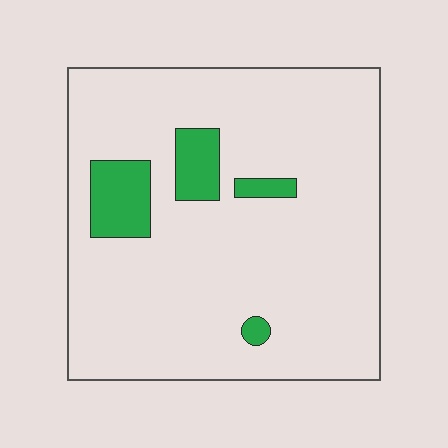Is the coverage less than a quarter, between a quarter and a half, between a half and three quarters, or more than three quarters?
Less than a quarter.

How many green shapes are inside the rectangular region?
4.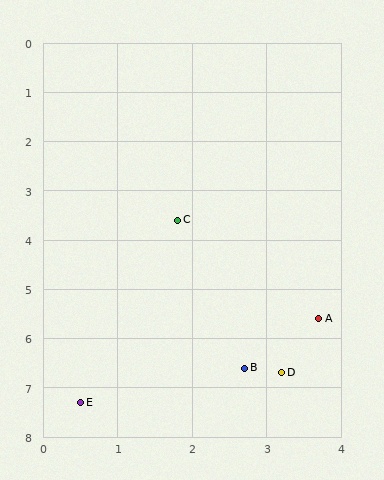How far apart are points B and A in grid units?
Points B and A are about 1.4 grid units apart.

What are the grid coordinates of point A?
Point A is at approximately (3.7, 5.6).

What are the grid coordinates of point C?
Point C is at approximately (1.8, 3.6).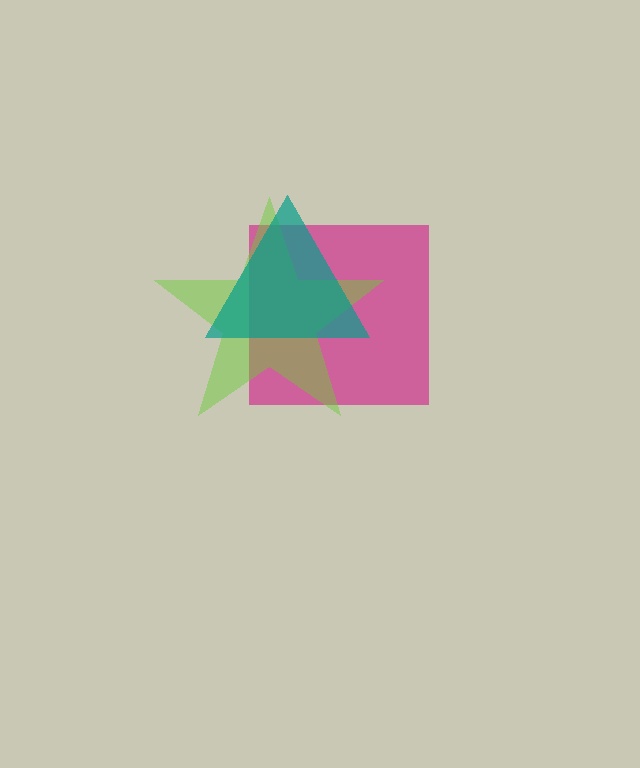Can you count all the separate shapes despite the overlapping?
Yes, there are 3 separate shapes.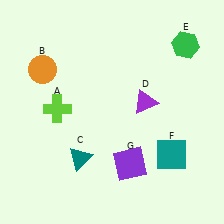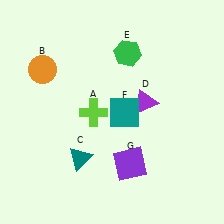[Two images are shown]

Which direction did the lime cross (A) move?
The lime cross (A) moved right.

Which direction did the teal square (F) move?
The teal square (F) moved left.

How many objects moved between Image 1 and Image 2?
3 objects moved between the two images.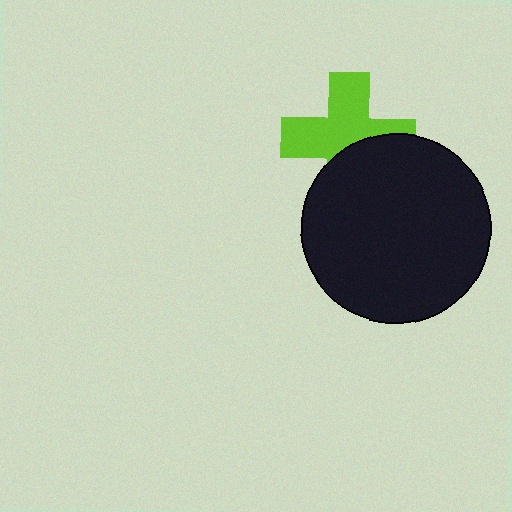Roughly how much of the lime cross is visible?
About half of it is visible (roughly 62%).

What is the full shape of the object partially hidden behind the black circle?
The partially hidden object is a lime cross.